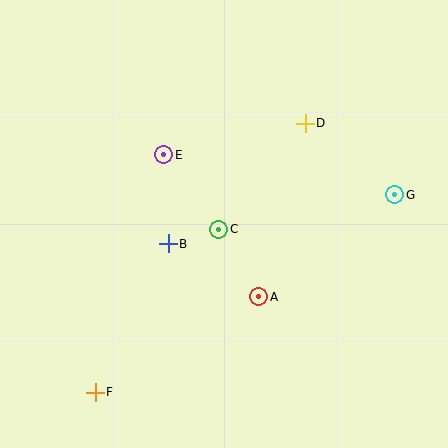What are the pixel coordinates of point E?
Point E is at (164, 155).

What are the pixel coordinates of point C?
Point C is at (219, 229).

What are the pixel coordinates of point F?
Point F is at (95, 393).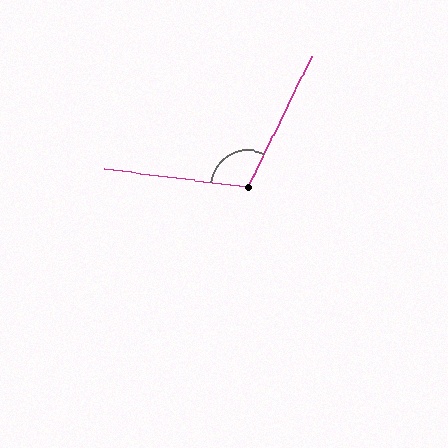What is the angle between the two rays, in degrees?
Approximately 109 degrees.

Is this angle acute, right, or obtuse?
It is obtuse.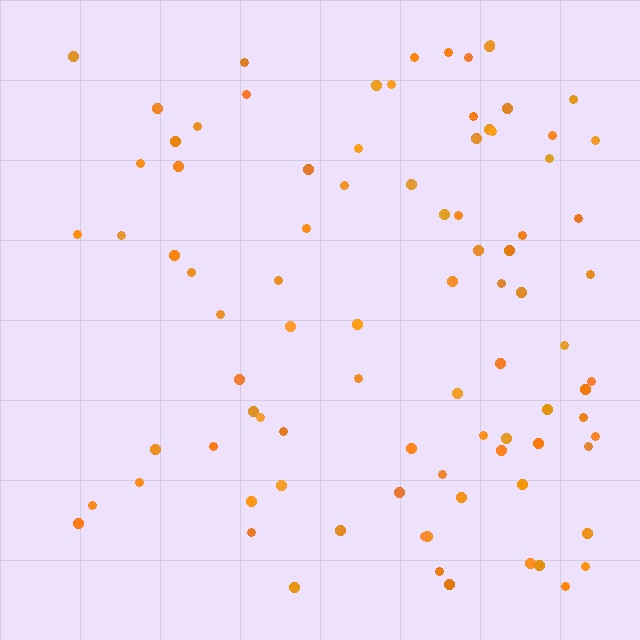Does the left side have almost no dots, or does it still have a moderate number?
Still a moderate number, just noticeably fewer than the right.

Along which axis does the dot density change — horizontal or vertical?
Horizontal.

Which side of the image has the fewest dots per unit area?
The left.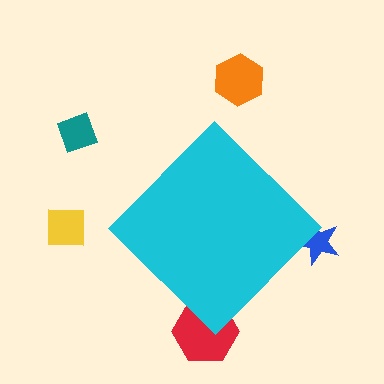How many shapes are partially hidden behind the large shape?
2 shapes are partially hidden.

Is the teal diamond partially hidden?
No, the teal diamond is fully visible.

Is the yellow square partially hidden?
No, the yellow square is fully visible.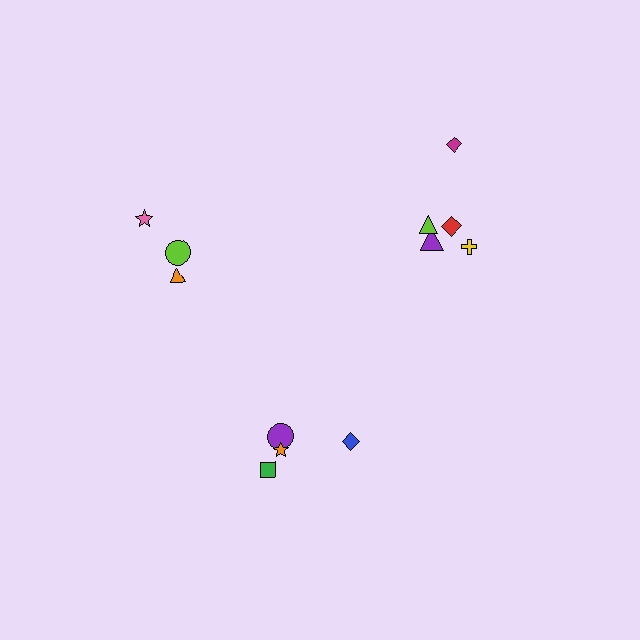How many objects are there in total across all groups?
There are 12 objects.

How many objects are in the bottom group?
There are 4 objects.